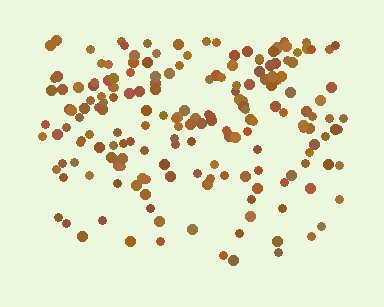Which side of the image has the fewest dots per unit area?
The bottom.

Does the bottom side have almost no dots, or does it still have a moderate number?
Still a moderate number, just noticeably fewer than the top.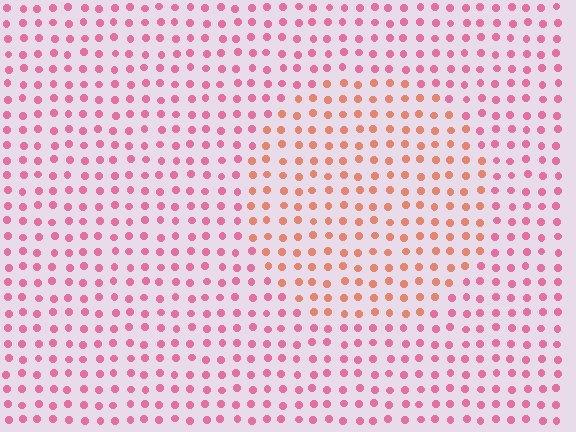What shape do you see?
I see a circle.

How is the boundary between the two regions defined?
The boundary is defined purely by a slight shift in hue (about 37 degrees). Spacing, size, and orientation are identical on both sides.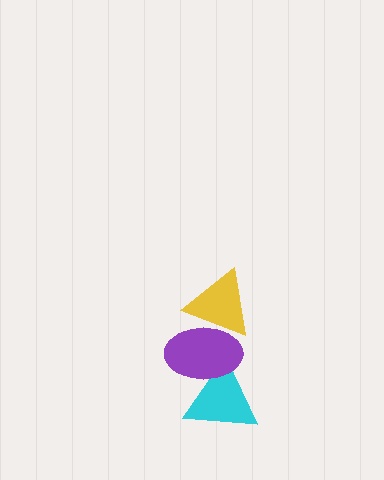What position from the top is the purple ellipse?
The purple ellipse is 2nd from the top.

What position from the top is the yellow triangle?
The yellow triangle is 1st from the top.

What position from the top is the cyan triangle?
The cyan triangle is 3rd from the top.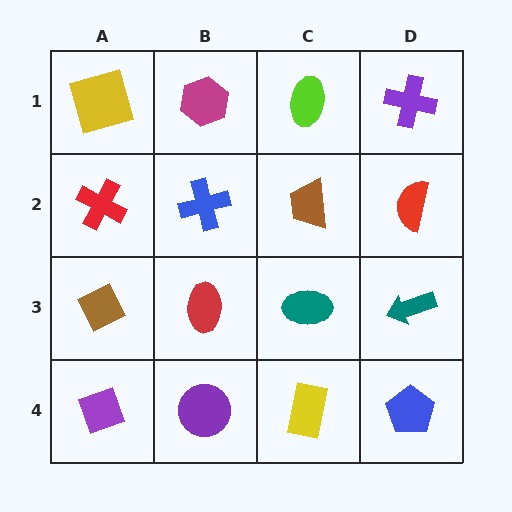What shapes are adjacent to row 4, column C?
A teal ellipse (row 3, column C), a purple circle (row 4, column B), a blue pentagon (row 4, column D).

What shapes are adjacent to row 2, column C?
A lime ellipse (row 1, column C), a teal ellipse (row 3, column C), a blue cross (row 2, column B), a red semicircle (row 2, column D).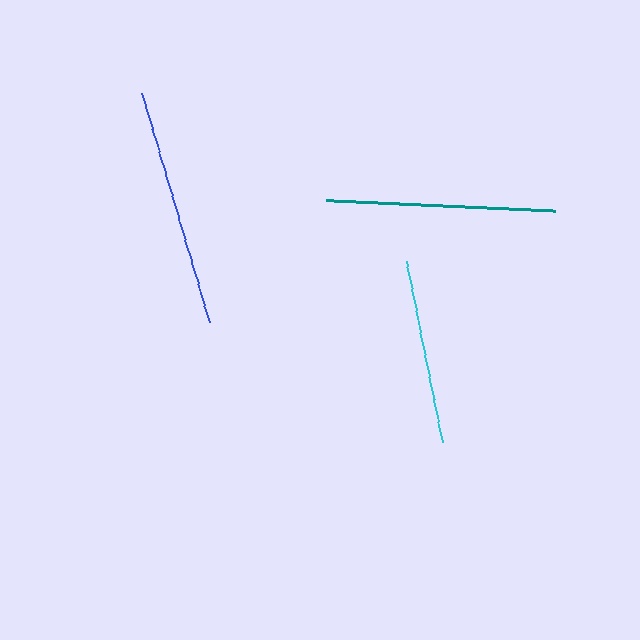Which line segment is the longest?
The blue line is the longest at approximately 239 pixels.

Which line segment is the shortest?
The cyan line is the shortest at approximately 185 pixels.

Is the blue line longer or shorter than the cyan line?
The blue line is longer than the cyan line.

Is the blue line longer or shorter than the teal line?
The blue line is longer than the teal line.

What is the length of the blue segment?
The blue segment is approximately 239 pixels long.